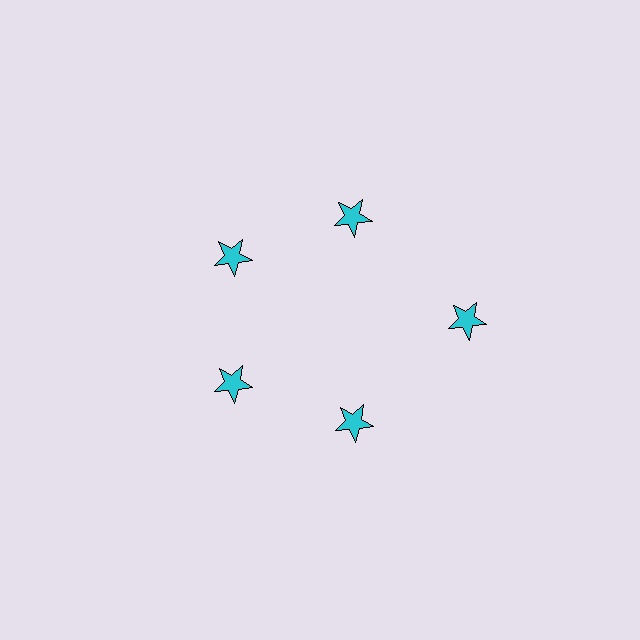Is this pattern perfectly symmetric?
No. The 5 cyan stars are arranged in a ring, but one element near the 3 o'clock position is pushed outward from the center, breaking the 5-fold rotational symmetry.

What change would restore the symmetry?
The symmetry would be restored by moving it inward, back onto the ring so that all 5 stars sit at equal angles and equal distance from the center.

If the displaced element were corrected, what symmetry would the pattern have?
It would have 5-fold rotational symmetry — the pattern would map onto itself every 72 degrees.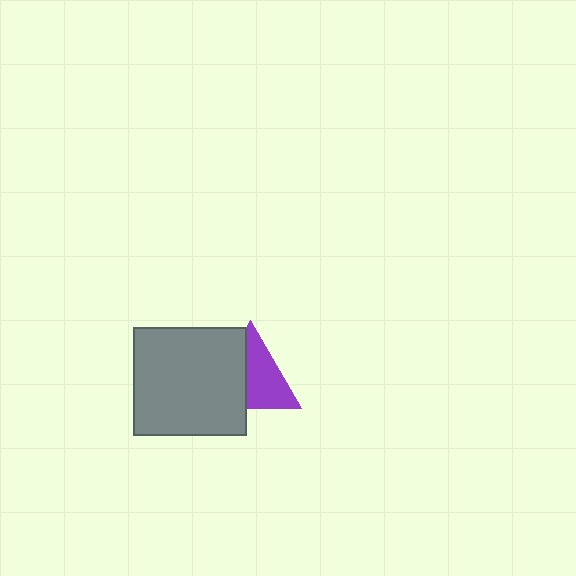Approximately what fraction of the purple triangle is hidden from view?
Roughly 44% of the purple triangle is hidden behind the gray rectangle.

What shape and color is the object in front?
The object in front is a gray rectangle.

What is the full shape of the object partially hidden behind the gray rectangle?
The partially hidden object is a purple triangle.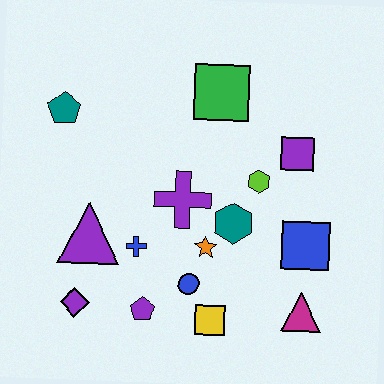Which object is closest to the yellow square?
The blue circle is closest to the yellow square.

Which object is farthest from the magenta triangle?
The teal pentagon is farthest from the magenta triangle.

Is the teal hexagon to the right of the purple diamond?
Yes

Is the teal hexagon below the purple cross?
Yes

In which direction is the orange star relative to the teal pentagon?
The orange star is to the right of the teal pentagon.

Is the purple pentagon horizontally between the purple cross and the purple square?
No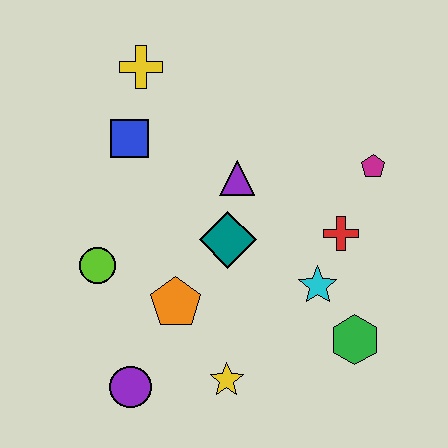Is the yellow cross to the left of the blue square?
No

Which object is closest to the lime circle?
The orange pentagon is closest to the lime circle.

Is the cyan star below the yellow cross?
Yes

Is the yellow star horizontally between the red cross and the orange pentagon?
Yes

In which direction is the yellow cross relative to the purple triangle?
The yellow cross is above the purple triangle.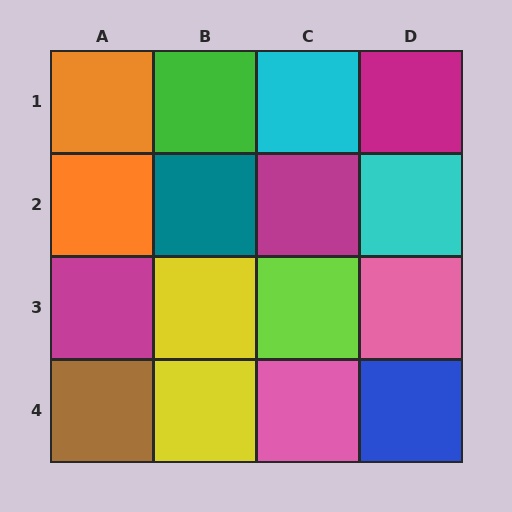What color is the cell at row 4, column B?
Yellow.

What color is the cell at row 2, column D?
Cyan.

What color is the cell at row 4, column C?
Pink.